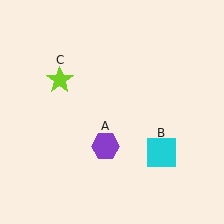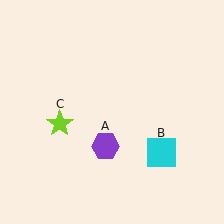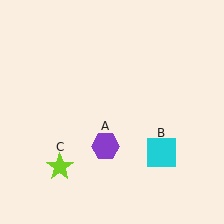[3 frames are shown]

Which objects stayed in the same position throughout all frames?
Purple hexagon (object A) and cyan square (object B) remained stationary.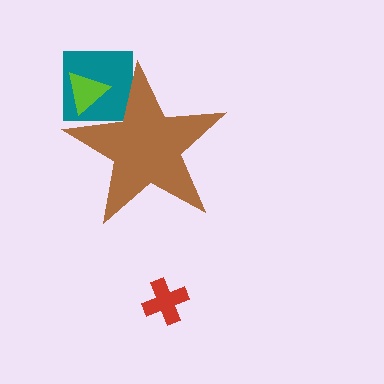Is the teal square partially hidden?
Yes, the teal square is partially hidden behind the brown star.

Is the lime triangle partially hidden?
Yes, the lime triangle is partially hidden behind the brown star.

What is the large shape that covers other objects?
A brown star.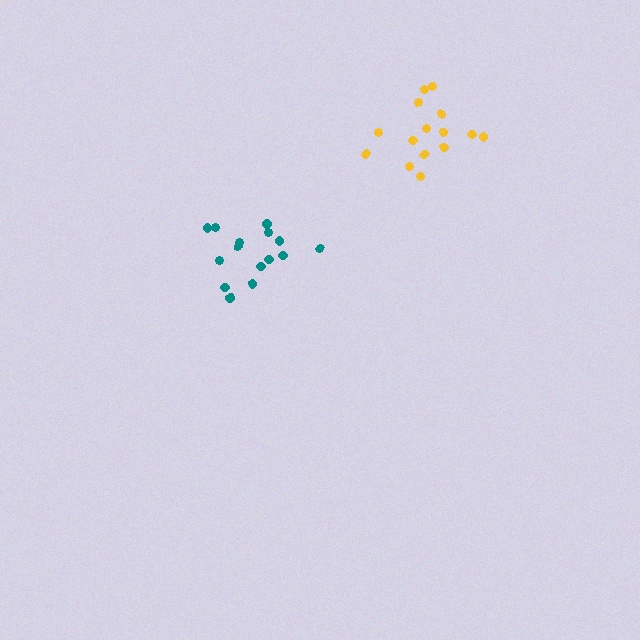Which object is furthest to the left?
The teal cluster is leftmost.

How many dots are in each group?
Group 1: 15 dots, Group 2: 15 dots (30 total).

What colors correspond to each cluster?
The clusters are colored: teal, yellow.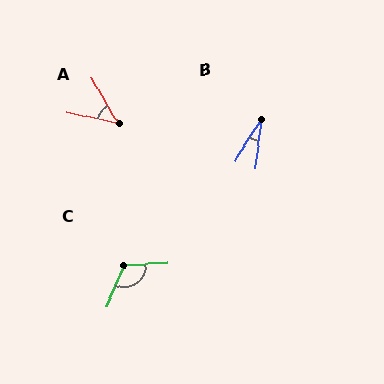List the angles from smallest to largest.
B (24°), A (47°), C (116°).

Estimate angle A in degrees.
Approximately 47 degrees.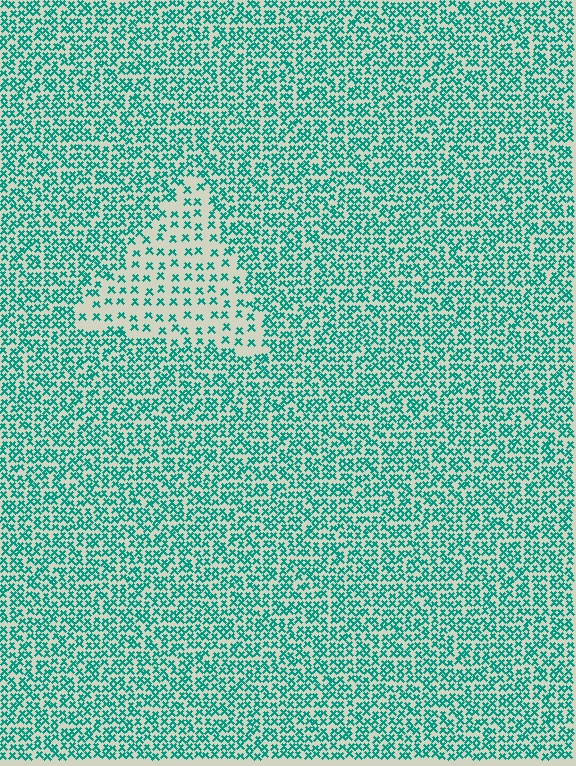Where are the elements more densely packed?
The elements are more densely packed outside the triangle boundary.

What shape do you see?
I see a triangle.